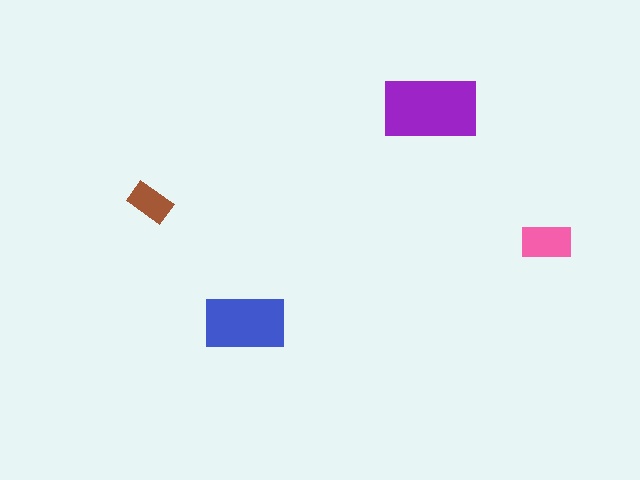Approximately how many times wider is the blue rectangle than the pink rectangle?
About 1.5 times wider.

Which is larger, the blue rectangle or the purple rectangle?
The purple one.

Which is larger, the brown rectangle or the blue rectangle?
The blue one.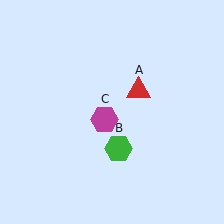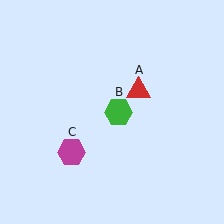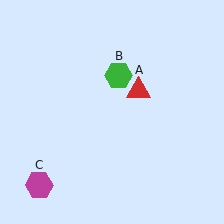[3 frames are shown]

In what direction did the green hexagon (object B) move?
The green hexagon (object B) moved up.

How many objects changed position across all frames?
2 objects changed position: green hexagon (object B), magenta hexagon (object C).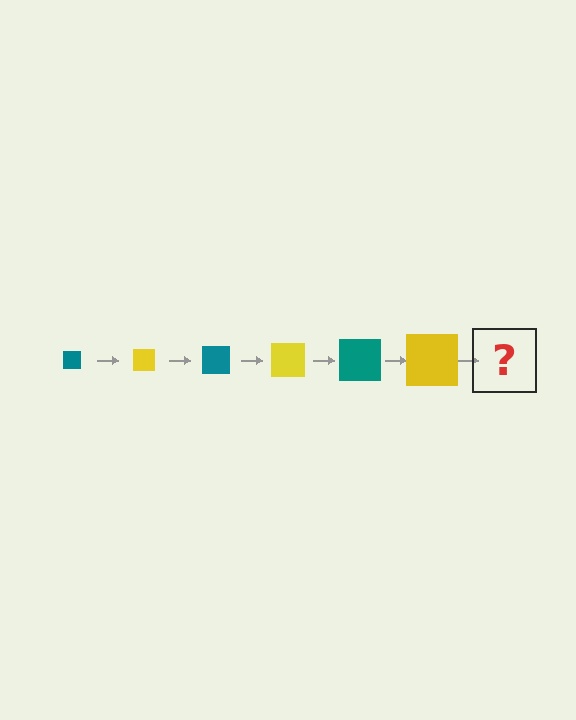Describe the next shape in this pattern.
It should be a teal square, larger than the previous one.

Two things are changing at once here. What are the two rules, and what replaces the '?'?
The two rules are that the square grows larger each step and the color cycles through teal and yellow. The '?' should be a teal square, larger than the previous one.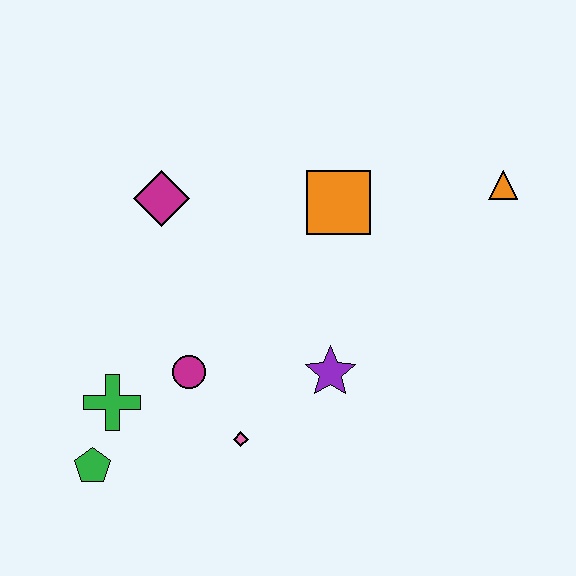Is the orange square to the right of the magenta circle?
Yes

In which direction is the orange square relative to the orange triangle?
The orange square is to the left of the orange triangle.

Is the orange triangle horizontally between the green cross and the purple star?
No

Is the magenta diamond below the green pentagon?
No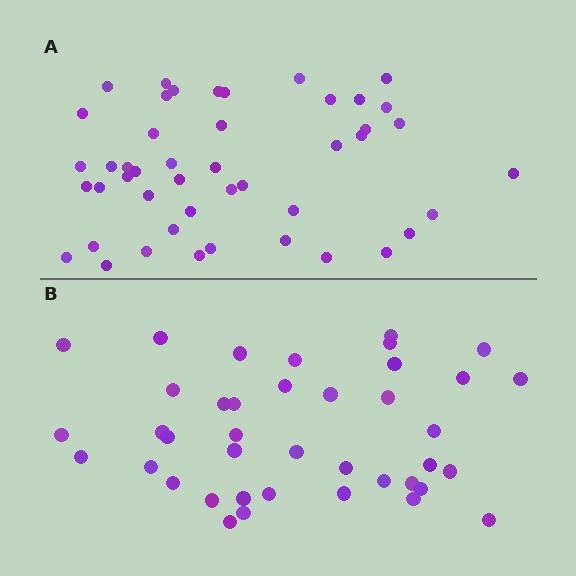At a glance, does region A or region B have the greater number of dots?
Region A (the top region) has more dots.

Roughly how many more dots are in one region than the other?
Region A has about 6 more dots than region B.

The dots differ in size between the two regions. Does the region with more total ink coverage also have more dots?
No. Region B has more total ink coverage because its dots are larger, but region A actually contains more individual dots. Total area can be misleading — the number of items is what matters here.